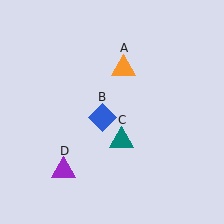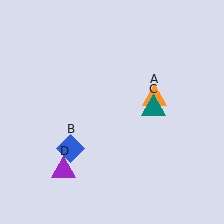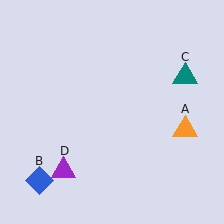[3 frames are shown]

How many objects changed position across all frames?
3 objects changed position: orange triangle (object A), blue diamond (object B), teal triangle (object C).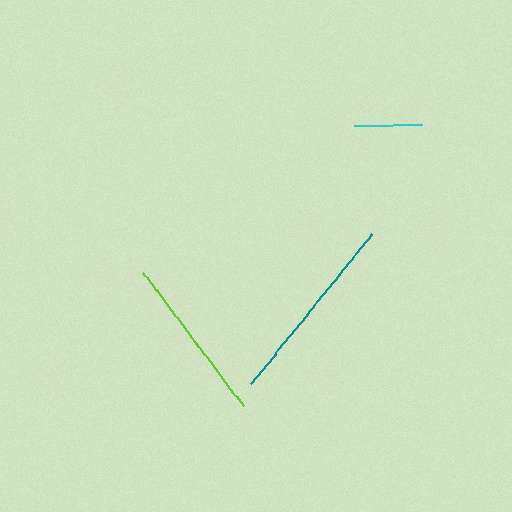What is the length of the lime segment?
The lime segment is approximately 166 pixels long.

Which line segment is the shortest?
The cyan line is the shortest at approximately 69 pixels.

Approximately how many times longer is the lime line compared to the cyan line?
The lime line is approximately 2.4 times the length of the cyan line.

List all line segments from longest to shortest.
From longest to shortest: teal, lime, cyan.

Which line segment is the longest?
The teal line is the longest at approximately 192 pixels.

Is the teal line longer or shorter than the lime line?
The teal line is longer than the lime line.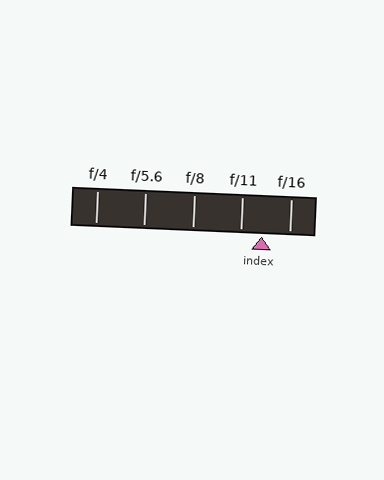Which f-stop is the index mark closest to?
The index mark is closest to f/11.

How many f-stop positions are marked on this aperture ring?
There are 5 f-stop positions marked.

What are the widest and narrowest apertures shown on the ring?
The widest aperture shown is f/4 and the narrowest is f/16.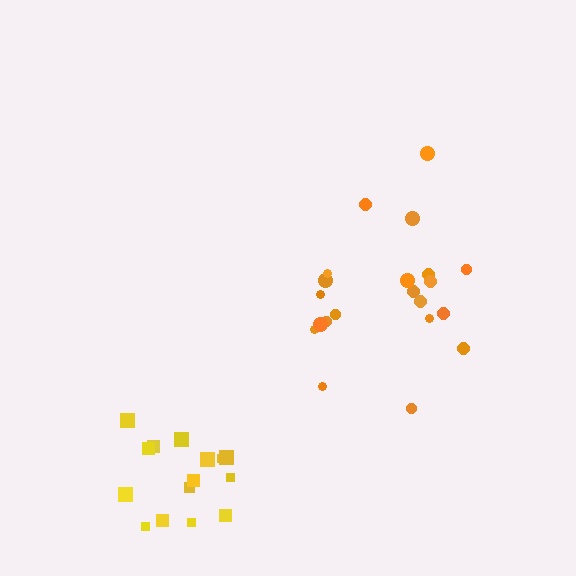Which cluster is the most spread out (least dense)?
Orange.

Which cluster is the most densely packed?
Yellow.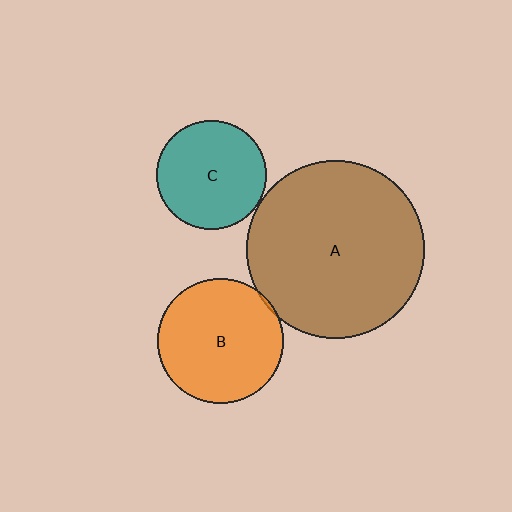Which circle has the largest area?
Circle A (brown).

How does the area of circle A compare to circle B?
Approximately 2.0 times.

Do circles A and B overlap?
Yes.